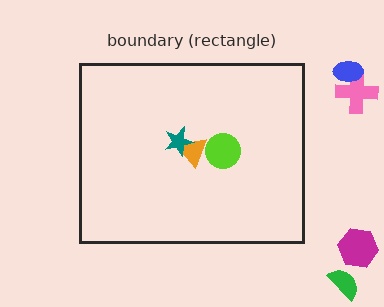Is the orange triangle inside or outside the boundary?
Inside.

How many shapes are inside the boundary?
3 inside, 4 outside.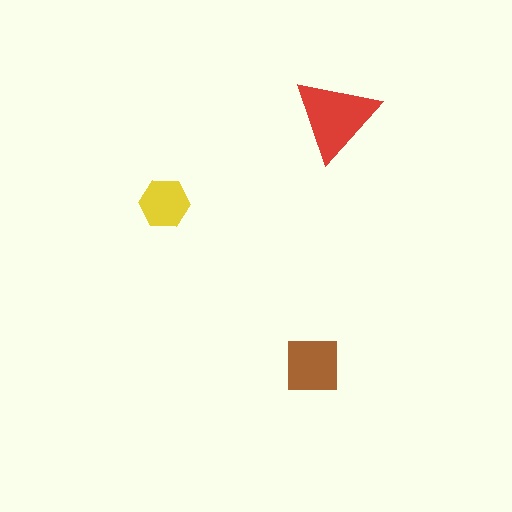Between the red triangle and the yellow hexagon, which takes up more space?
The red triangle.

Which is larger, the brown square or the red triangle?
The red triangle.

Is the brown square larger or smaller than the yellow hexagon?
Larger.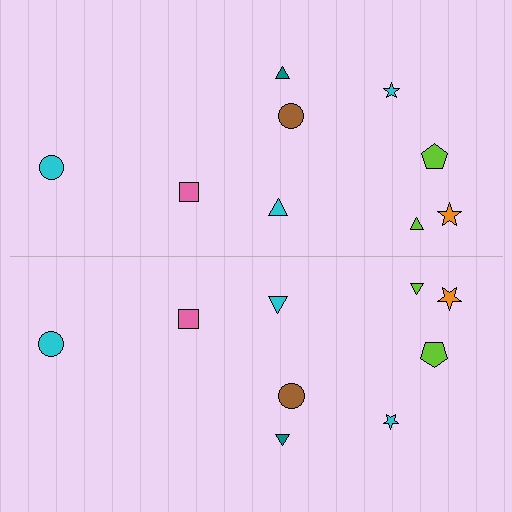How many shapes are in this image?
There are 18 shapes in this image.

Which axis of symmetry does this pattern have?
The pattern has a horizontal axis of symmetry running through the center of the image.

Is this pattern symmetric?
Yes, this pattern has bilateral (reflection) symmetry.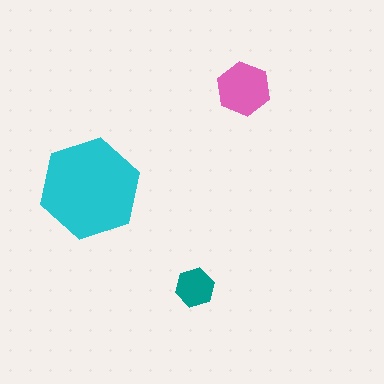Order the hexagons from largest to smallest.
the cyan one, the pink one, the teal one.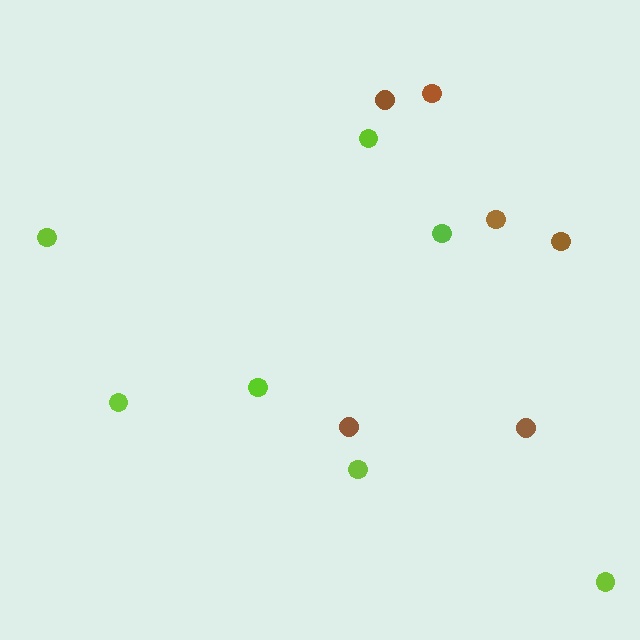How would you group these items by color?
There are 2 groups: one group of brown circles (6) and one group of lime circles (7).